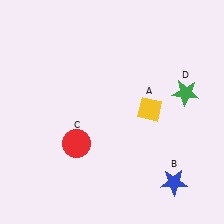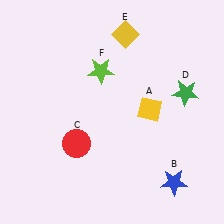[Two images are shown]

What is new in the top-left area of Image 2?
A lime star (F) was added in the top-left area of Image 2.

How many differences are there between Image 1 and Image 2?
There are 2 differences between the two images.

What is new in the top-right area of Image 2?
A yellow diamond (E) was added in the top-right area of Image 2.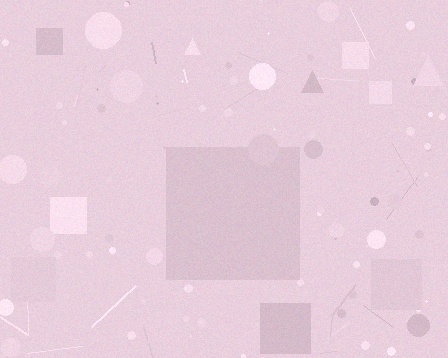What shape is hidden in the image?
A square is hidden in the image.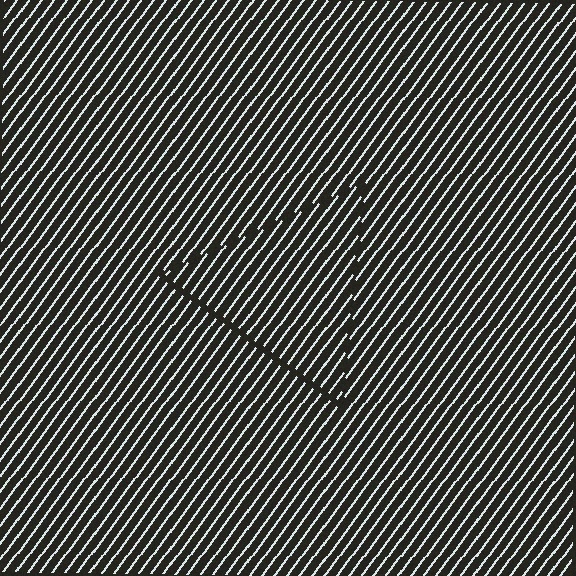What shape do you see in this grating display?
An illusory triangle. The interior of the shape contains the same grating, shifted by half a period — the contour is defined by the phase discontinuity where line-ends from the inner and outer gratings abut.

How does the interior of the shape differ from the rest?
The interior of the shape contains the same grating, shifted by half a period — the contour is defined by the phase discontinuity where line-ends from the inner and outer gratings abut.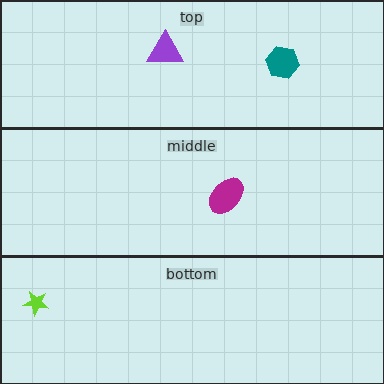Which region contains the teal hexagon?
The top region.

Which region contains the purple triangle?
The top region.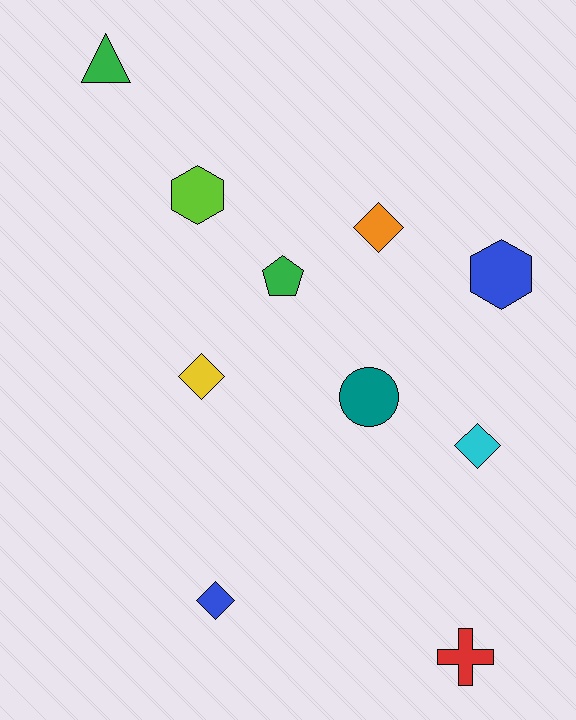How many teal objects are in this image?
There is 1 teal object.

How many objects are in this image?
There are 10 objects.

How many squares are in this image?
There are no squares.